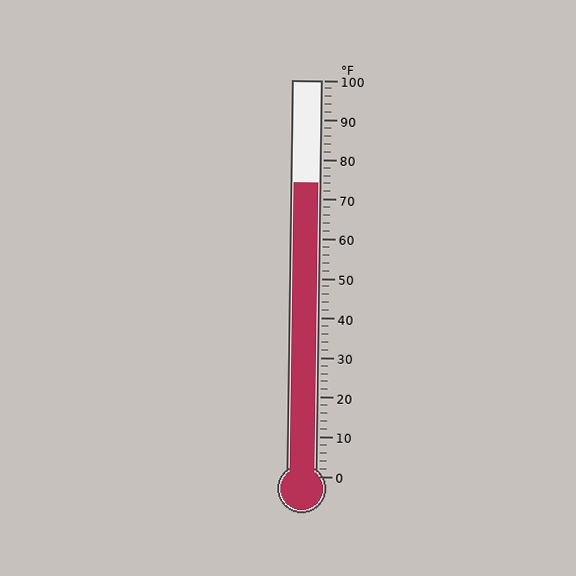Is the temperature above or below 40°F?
The temperature is above 40°F.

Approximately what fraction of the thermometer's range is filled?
The thermometer is filled to approximately 75% of its range.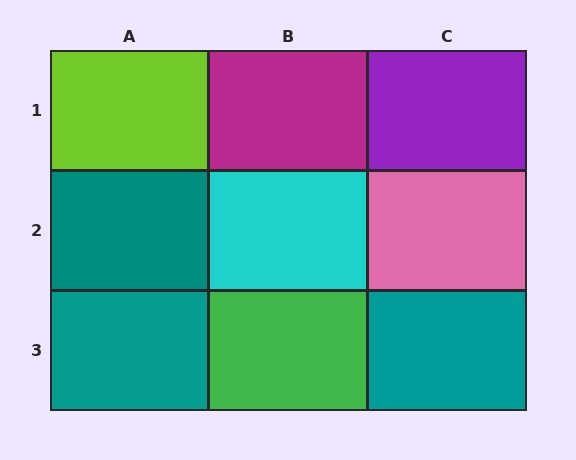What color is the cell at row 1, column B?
Magenta.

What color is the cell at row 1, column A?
Lime.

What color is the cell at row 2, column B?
Cyan.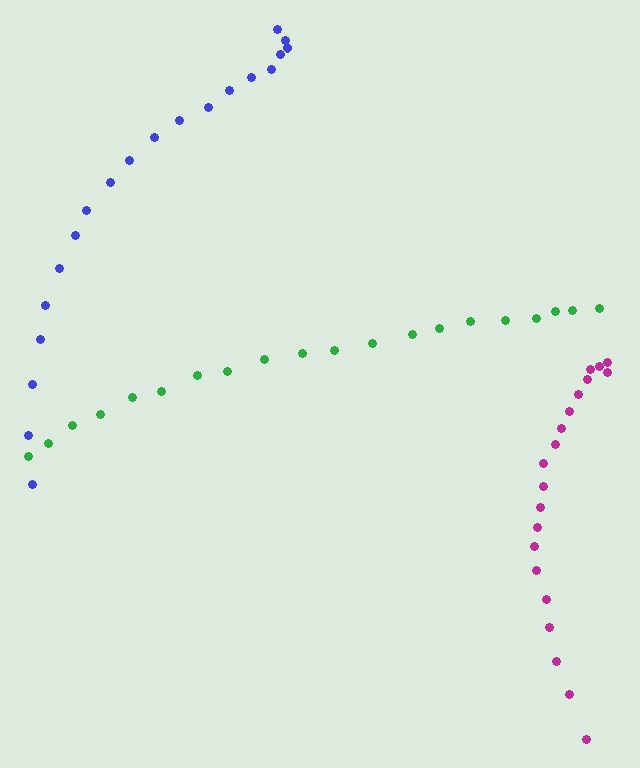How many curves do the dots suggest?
There are 3 distinct paths.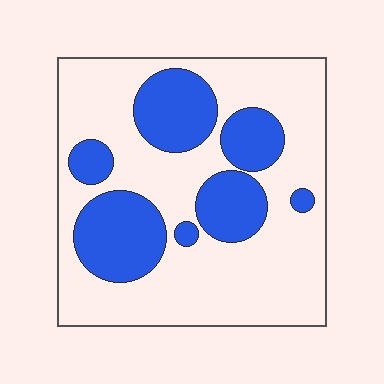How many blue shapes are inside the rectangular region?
7.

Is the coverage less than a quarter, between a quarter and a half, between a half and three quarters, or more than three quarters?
Between a quarter and a half.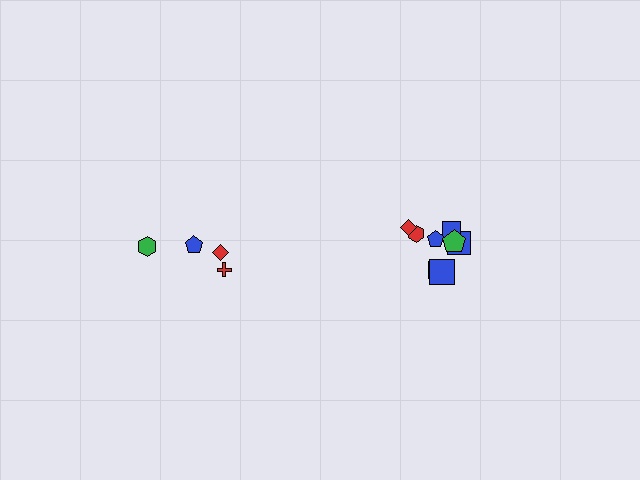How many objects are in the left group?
There are 4 objects.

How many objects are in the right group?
There are 8 objects.